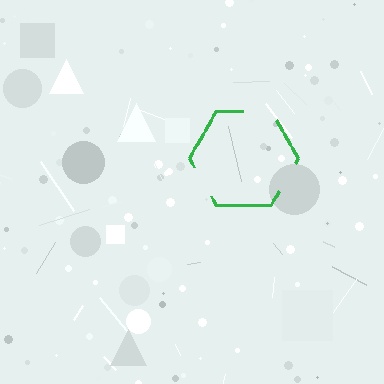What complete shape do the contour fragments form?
The contour fragments form a hexagon.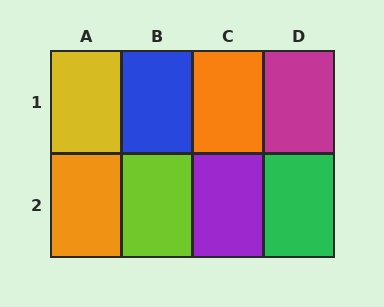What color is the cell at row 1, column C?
Orange.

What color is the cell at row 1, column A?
Yellow.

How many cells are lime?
1 cell is lime.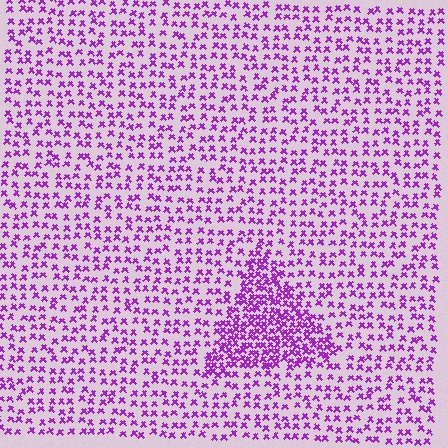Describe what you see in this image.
The image contains small purple elements arranged at two different densities. A triangle-shaped region is visible where the elements are more densely packed than the surrounding area.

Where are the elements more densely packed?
The elements are more densely packed inside the triangle boundary.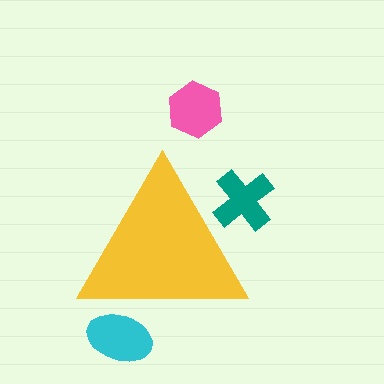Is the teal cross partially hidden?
Yes, the teal cross is partially hidden behind the yellow triangle.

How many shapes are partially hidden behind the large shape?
2 shapes are partially hidden.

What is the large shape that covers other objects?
A yellow triangle.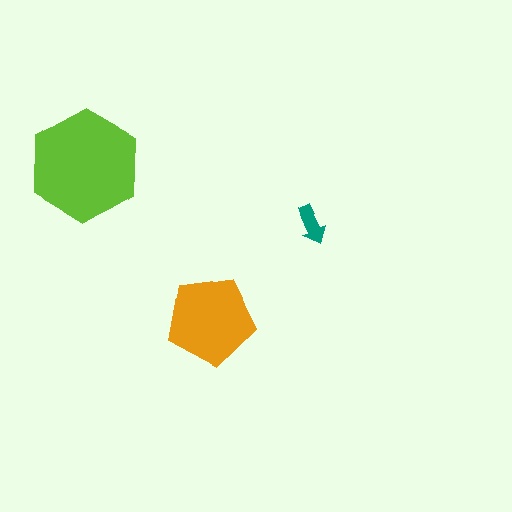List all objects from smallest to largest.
The teal arrow, the orange pentagon, the lime hexagon.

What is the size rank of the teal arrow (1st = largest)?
3rd.